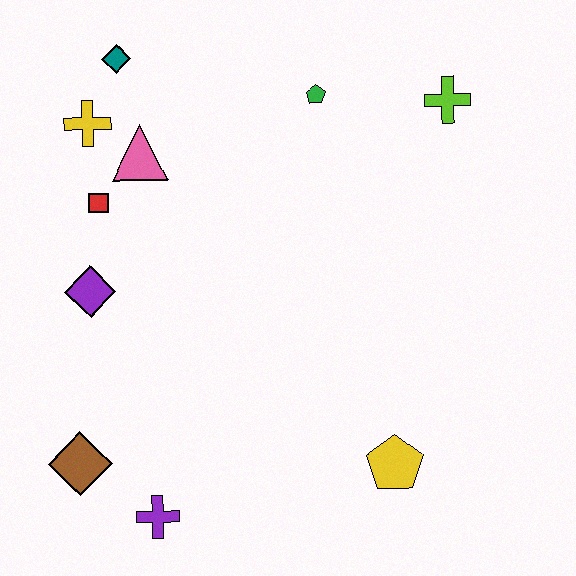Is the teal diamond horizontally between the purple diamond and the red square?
No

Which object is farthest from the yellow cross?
The yellow pentagon is farthest from the yellow cross.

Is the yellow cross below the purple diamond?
No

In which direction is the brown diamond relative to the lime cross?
The brown diamond is to the left of the lime cross.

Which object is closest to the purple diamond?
The red square is closest to the purple diamond.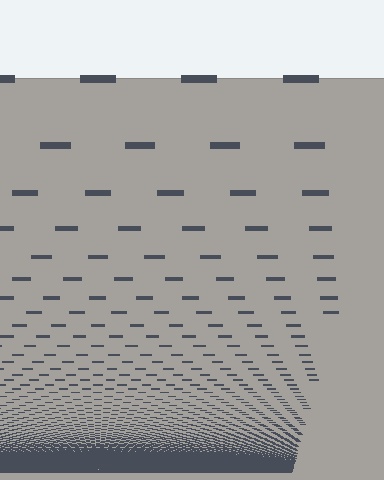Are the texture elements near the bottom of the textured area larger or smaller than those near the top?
Smaller. The gradient is inverted — elements near the bottom are smaller and denser.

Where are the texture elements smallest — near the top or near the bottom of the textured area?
Near the bottom.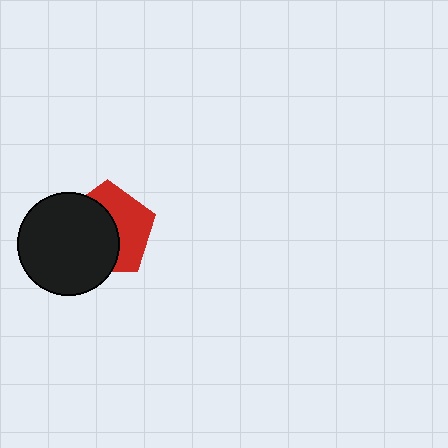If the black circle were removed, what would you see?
You would see the complete red pentagon.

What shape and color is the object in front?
The object in front is a black circle.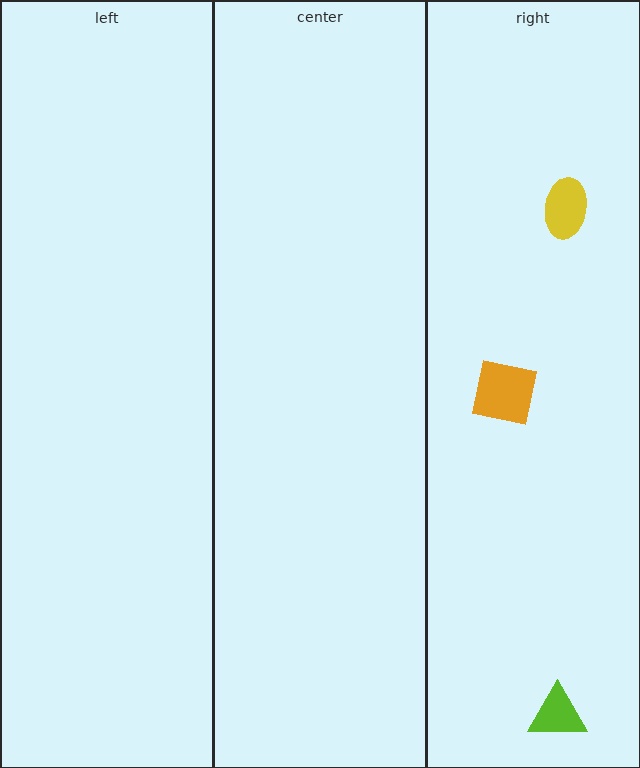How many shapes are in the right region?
3.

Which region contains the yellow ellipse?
The right region.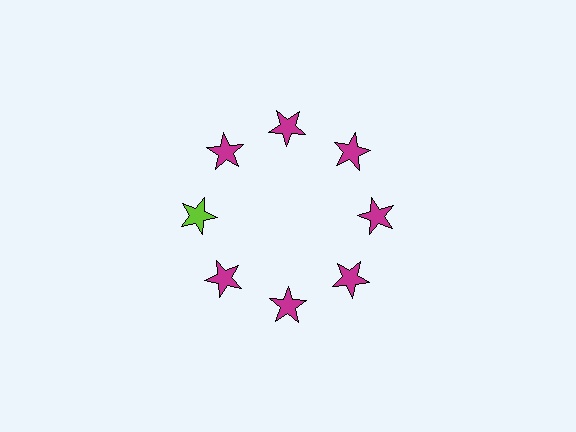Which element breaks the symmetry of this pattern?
The lime star at roughly the 9 o'clock position breaks the symmetry. All other shapes are magenta stars.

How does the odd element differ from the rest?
It has a different color: lime instead of magenta.